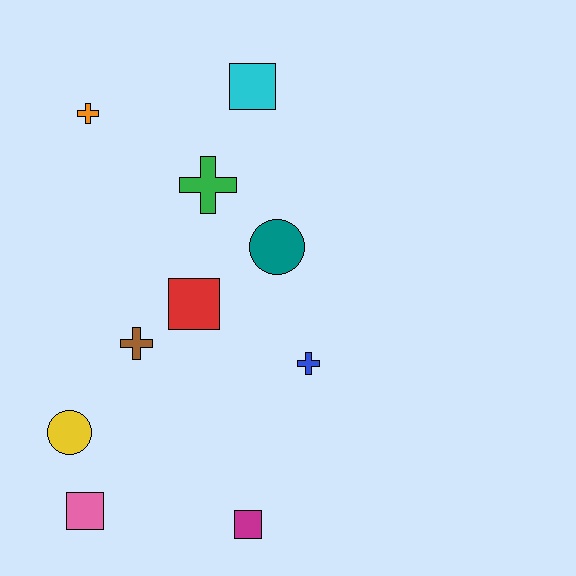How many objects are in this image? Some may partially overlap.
There are 10 objects.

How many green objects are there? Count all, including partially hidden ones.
There is 1 green object.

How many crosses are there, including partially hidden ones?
There are 4 crosses.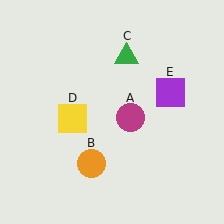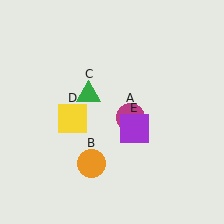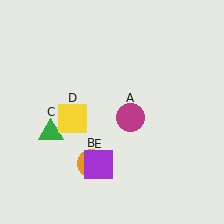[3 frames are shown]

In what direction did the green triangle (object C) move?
The green triangle (object C) moved down and to the left.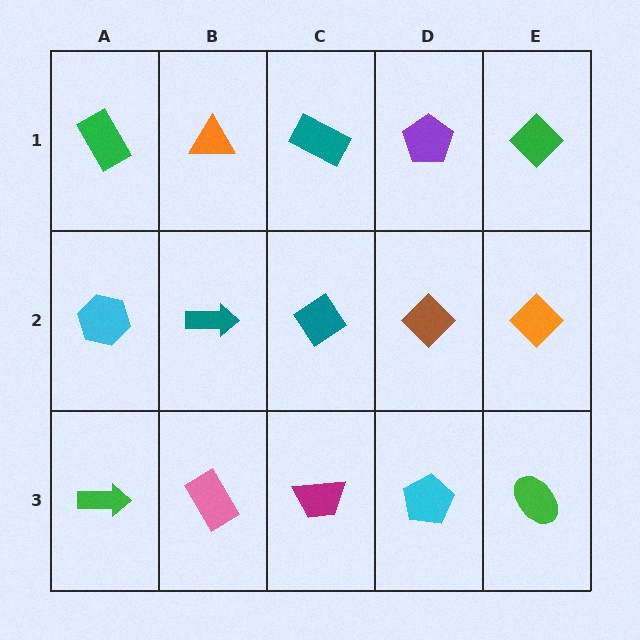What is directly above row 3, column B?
A teal arrow.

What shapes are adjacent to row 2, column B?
An orange triangle (row 1, column B), a pink rectangle (row 3, column B), a cyan hexagon (row 2, column A), a teal diamond (row 2, column C).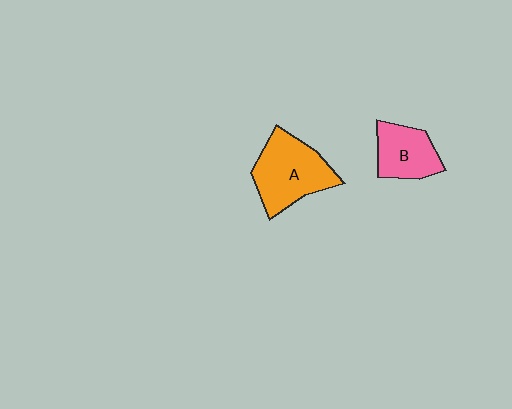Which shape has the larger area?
Shape A (orange).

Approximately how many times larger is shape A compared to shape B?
Approximately 1.5 times.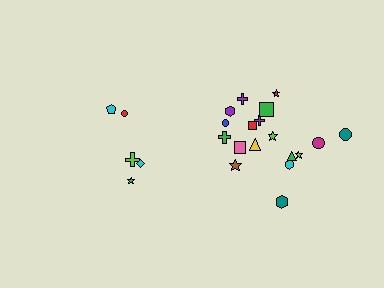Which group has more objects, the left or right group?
The right group.